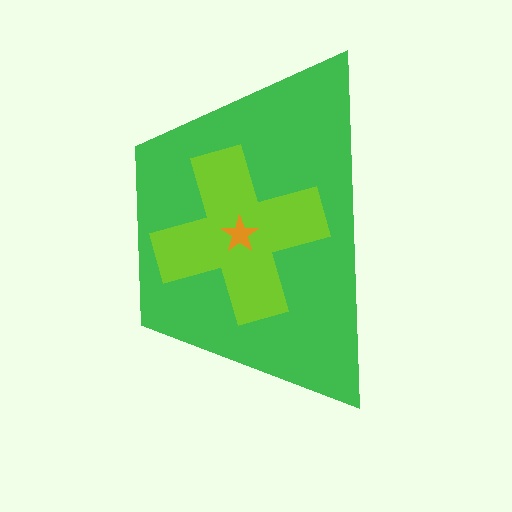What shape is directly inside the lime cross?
The orange star.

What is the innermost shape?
The orange star.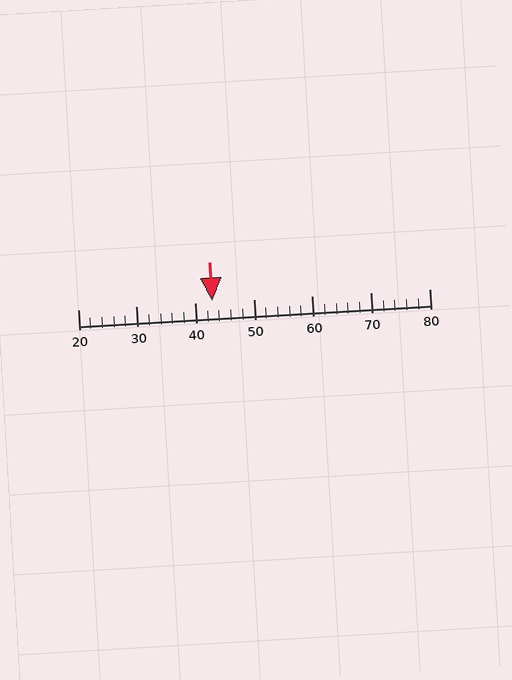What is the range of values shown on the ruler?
The ruler shows values from 20 to 80.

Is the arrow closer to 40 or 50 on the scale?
The arrow is closer to 40.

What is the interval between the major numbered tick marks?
The major tick marks are spaced 10 units apart.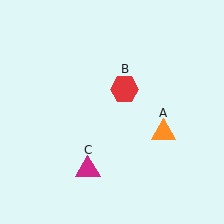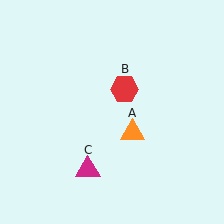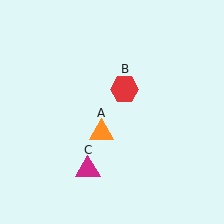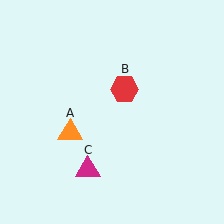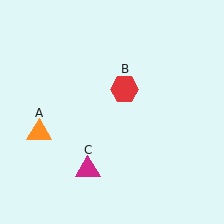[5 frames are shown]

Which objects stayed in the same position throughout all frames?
Red hexagon (object B) and magenta triangle (object C) remained stationary.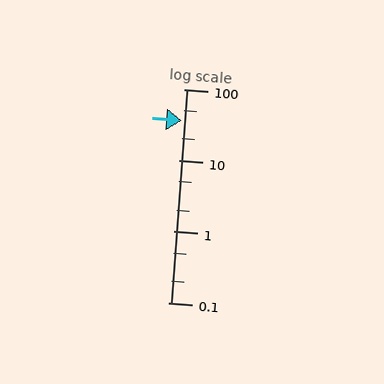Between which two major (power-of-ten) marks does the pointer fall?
The pointer is between 10 and 100.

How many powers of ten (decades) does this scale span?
The scale spans 3 decades, from 0.1 to 100.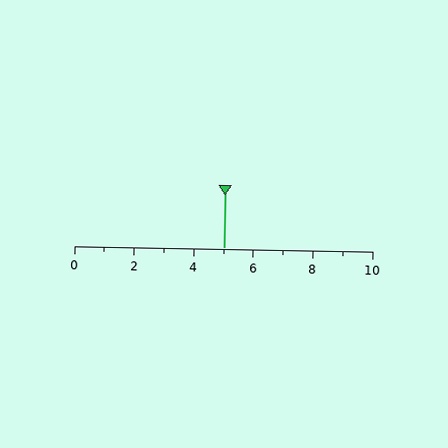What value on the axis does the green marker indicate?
The marker indicates approximately 5.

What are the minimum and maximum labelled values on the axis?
The axis runs from 0 to 10.